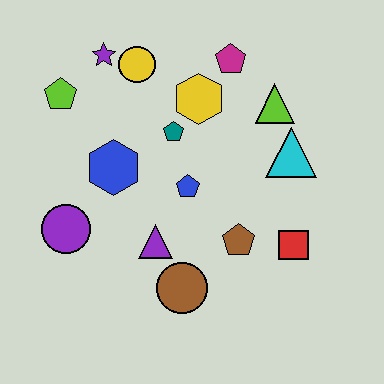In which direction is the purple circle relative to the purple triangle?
The purple circle is to the left of the purple triangle.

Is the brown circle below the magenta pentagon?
Yes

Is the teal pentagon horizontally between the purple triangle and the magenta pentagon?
Yes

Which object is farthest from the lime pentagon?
The red square is farthest from the lime pentagon.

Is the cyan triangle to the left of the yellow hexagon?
No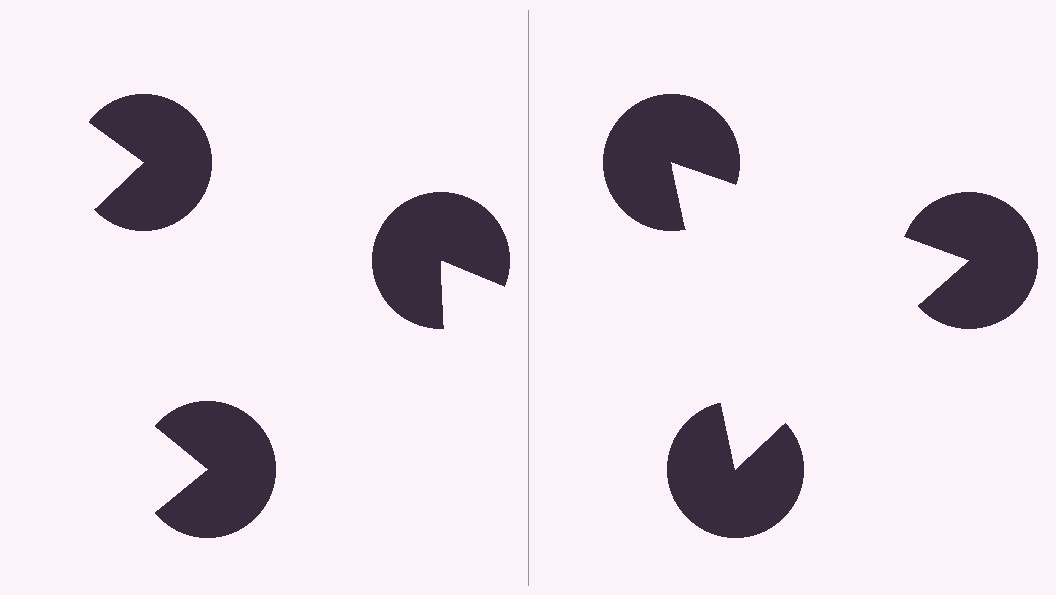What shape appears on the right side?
An illusory triangle.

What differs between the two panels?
The pac-man discs are positioned identically on both sides; only the wedge orientations differ. On the right they align to a triangle; on the left they are misaligned.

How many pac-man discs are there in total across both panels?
6 — 3 on each side.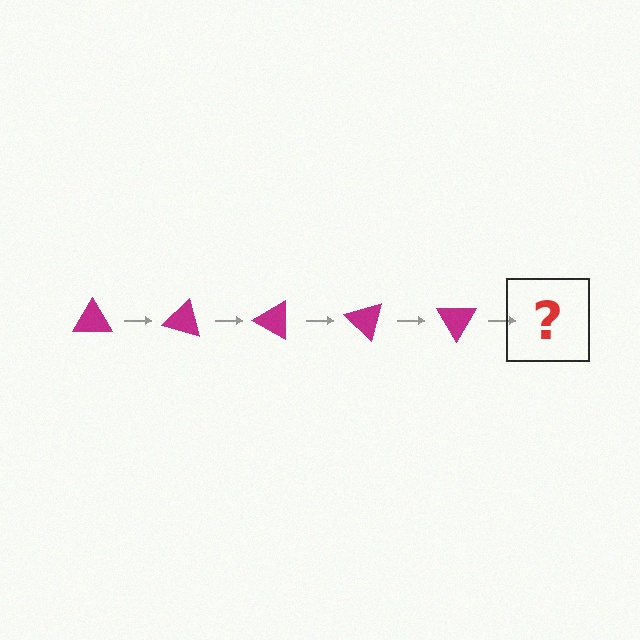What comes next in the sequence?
The next element should be a magenta triangle rotated 75 degrees.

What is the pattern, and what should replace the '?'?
The pattern is that the triangle rotates 15 degrees each step. The '?' should be a magenta triangle rotated 75 degrees.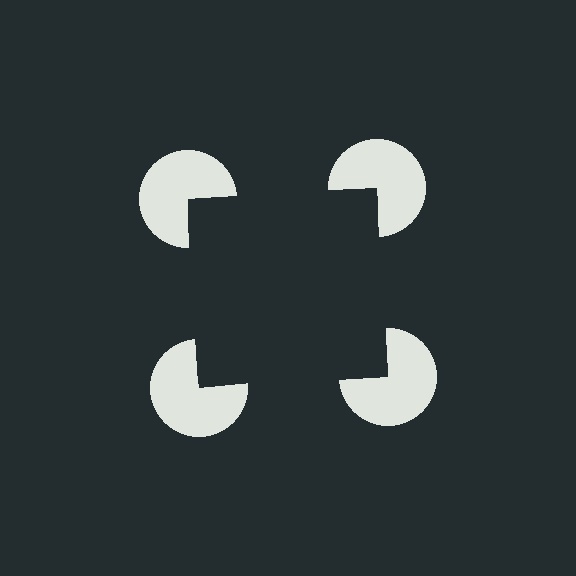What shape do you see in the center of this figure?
An illusory square — its edges are inferred from the aligned wedge cuts in the pac-man discs, not physically drawn.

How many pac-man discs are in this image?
There are 4 — one at each vertex of the illusory square.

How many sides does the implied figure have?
4 sides.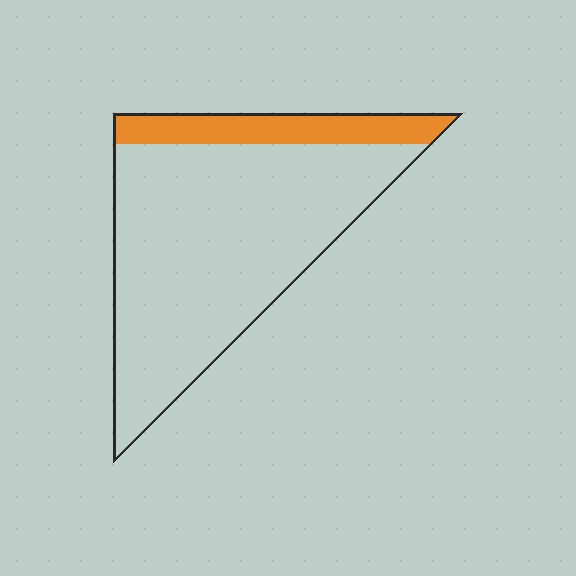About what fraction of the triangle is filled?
About one sixth (1/6).